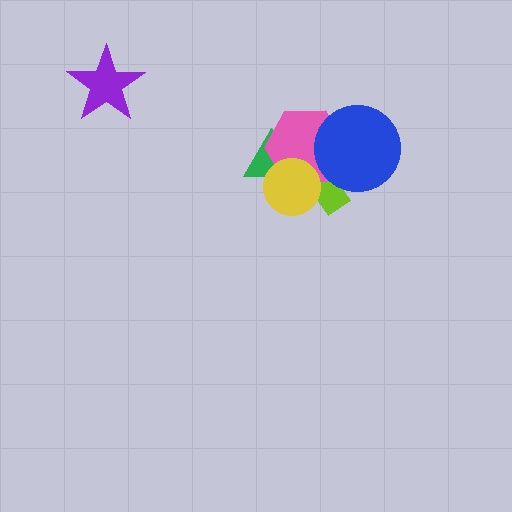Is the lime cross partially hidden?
Yes, it is partially covered by another shape.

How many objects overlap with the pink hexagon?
4 objects overlap with the pink hexagon.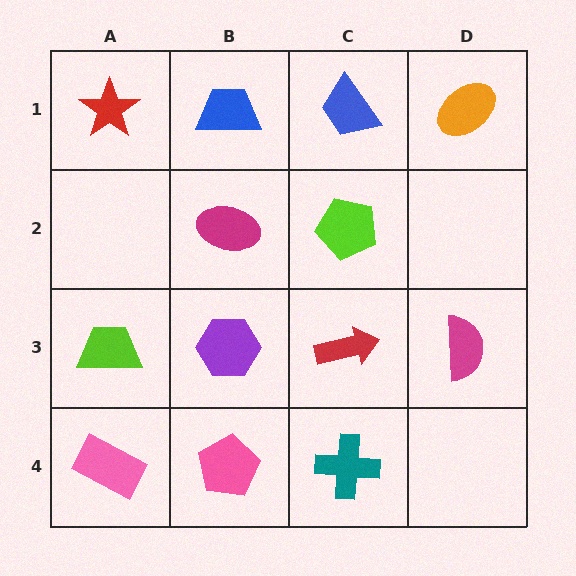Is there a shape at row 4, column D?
No, that cell is empty.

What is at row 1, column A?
A red star.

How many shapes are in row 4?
3 shapes.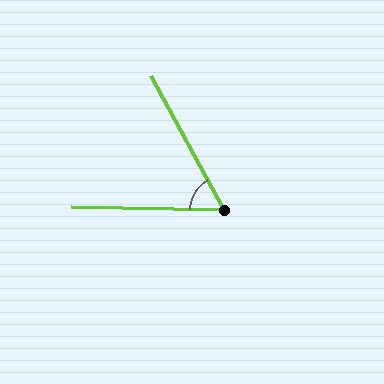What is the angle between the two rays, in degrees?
Approximately 60 degrees.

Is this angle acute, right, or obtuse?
It is acute.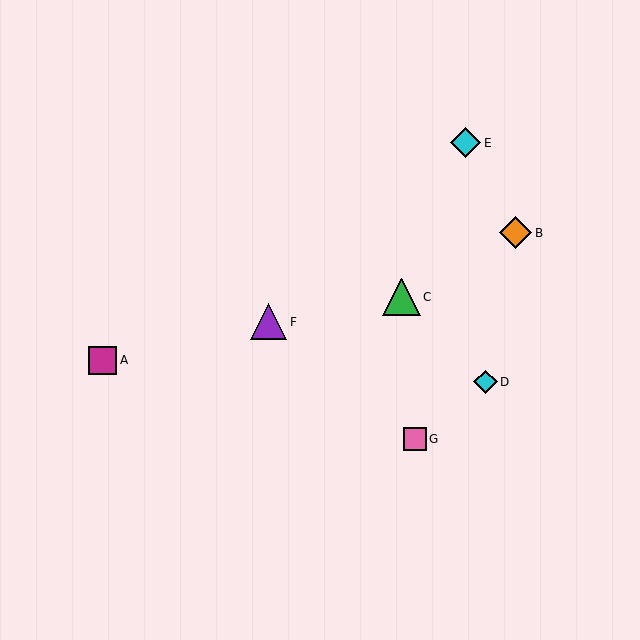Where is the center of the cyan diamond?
The center of the cyan diamond is at (465, 143).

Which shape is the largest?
The green triangle (labeled C) is the largest.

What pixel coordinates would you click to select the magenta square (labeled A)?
Click at (103, 360) to select the magenta square A.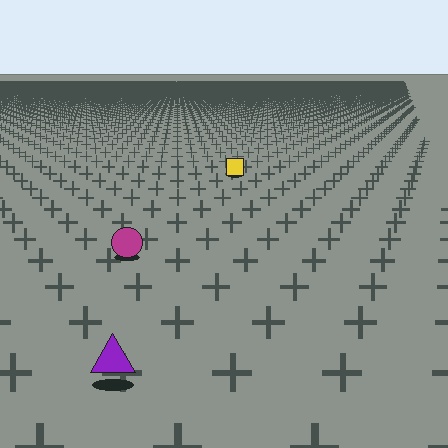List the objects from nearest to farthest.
From nearest to farthest: the purple triangle, the magenta circle, the yellow square.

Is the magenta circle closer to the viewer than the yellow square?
Yes. The magenta circle is closer — you can tell from the texture gradient: the ground texture is coarser near it.